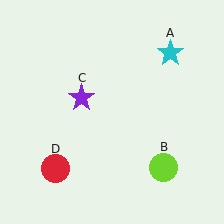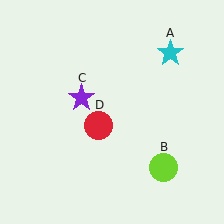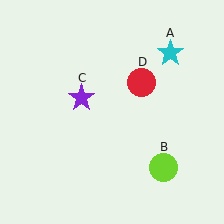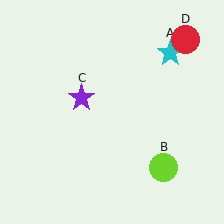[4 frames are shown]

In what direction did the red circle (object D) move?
The red circle (object D) moved up and to the right.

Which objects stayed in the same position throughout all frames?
Cyan star (object A) and lime circle (object B) and purple star (object C) remained stationary.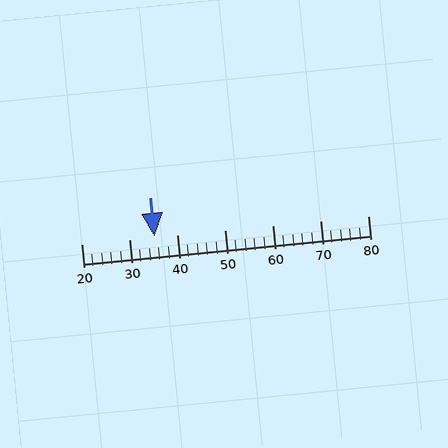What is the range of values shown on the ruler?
The ruler shows values from 20 to 80.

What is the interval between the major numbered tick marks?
The major tick marks are spaced 10 units apart.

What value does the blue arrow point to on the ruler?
The blue arrow points to approximately 35.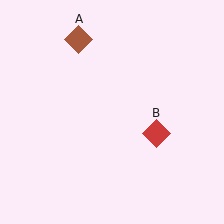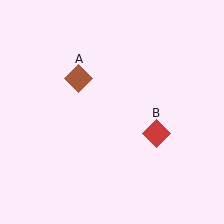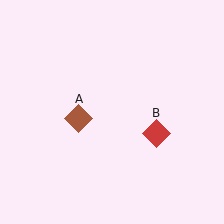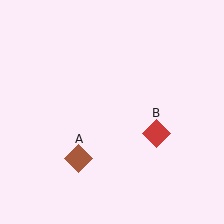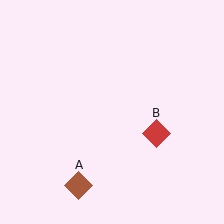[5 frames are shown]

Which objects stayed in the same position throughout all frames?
Red diamond (object B) remained stationary.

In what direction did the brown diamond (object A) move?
The brown diamond (object A) moved down.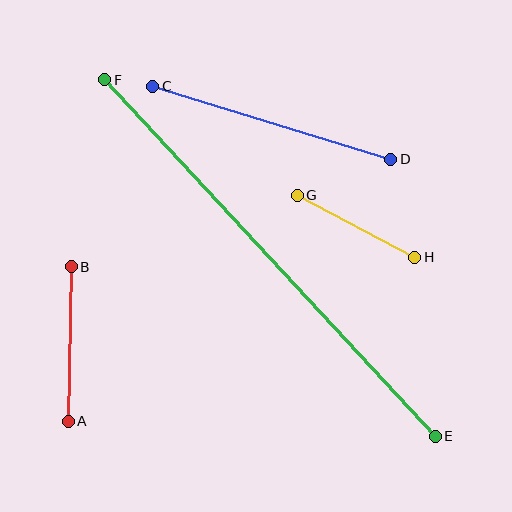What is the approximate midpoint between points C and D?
The midpoint is at approximately (272, 123) pixels.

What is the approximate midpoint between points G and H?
The midpoint is at approximately (356, 226) pixels.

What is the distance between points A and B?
The distance is approximately 155 pixels.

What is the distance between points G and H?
The distance is approximately 133 pixels.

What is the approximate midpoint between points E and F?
The midpoint is at approximately (270, 258) pixels.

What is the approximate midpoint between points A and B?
The midpoint is at approximately (70, 344) pixels.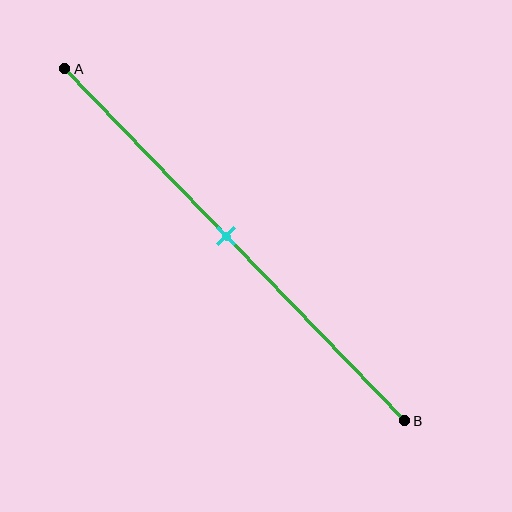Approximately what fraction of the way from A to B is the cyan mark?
The cyan mark is approximately 50% of the way from A to B.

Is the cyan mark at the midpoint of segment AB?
Yes, the mark is approximately at the midpoint.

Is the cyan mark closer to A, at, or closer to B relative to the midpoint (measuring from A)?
The cyan mark is approximately at the midpoint of segment AB.